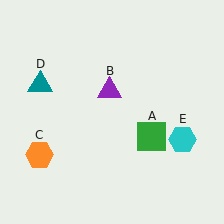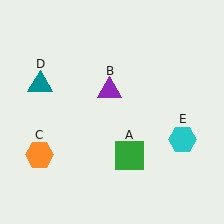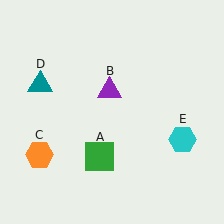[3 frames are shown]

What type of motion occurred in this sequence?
The green square (object A) rotated clockwise around the center of the scene.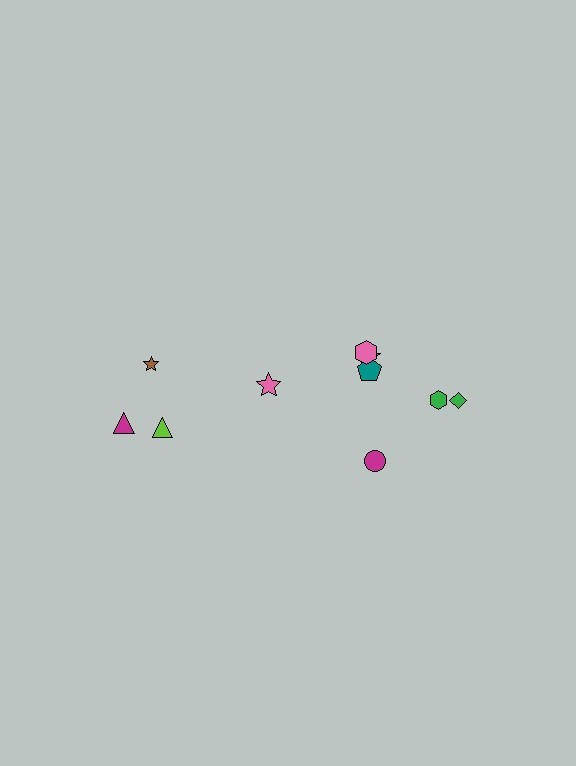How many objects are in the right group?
There are 6 objects.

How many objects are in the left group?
There are 4 objects.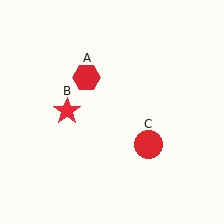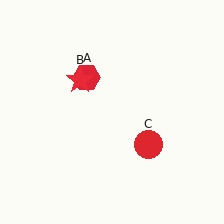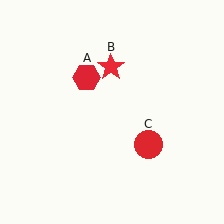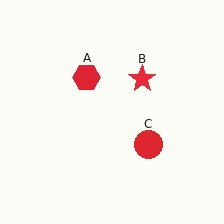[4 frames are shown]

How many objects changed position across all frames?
1 object changed position: red star (object B).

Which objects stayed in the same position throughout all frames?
Red hexagon (object A) and red circle (object C) remained stationary.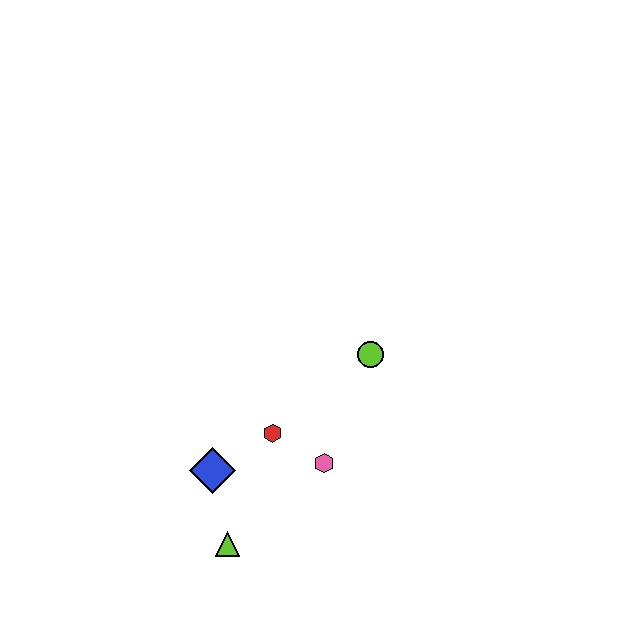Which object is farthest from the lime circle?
The lime triangle is farthest from the lime circle.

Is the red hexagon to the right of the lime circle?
No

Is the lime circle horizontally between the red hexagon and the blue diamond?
No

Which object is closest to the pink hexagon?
The red hexagon is closest to the pink hexagon.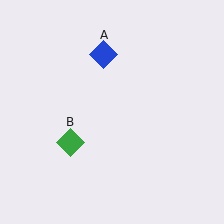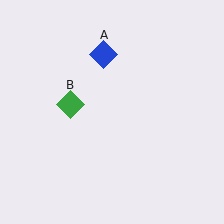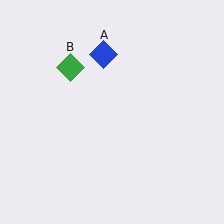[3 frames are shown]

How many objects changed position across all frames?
1 object changed position: green diamond (object B).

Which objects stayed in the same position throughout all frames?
Blue diamond (object A) remained stationary.